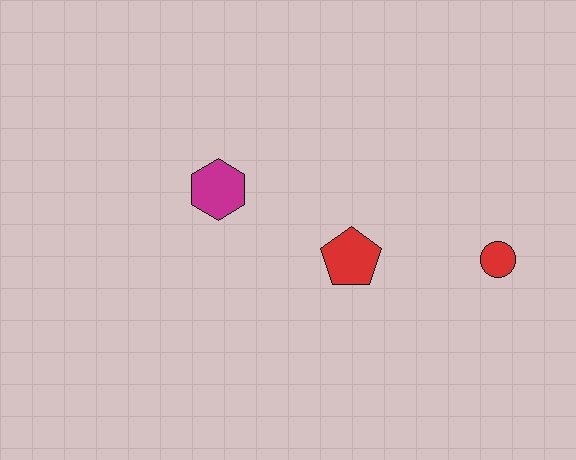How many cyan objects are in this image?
There are no cyan objects.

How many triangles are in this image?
There are no triangles.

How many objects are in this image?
There are 3 objects.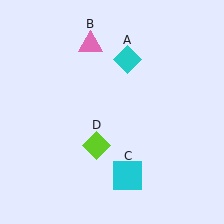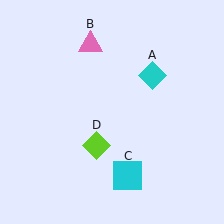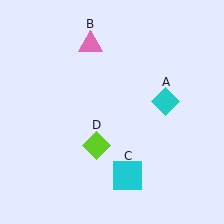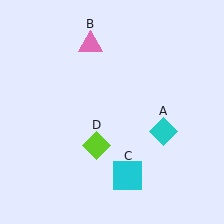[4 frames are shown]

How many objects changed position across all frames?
1 object changed position: cyan diamond (object A).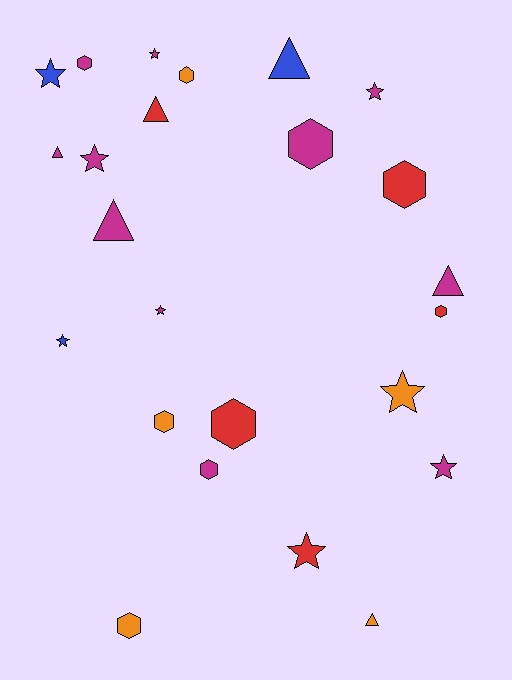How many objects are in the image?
There are 24 objects.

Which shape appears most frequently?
Hexagon, with 9 objects.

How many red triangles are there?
There is 1 red triangle.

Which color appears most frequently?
Magenta, with 11 objects.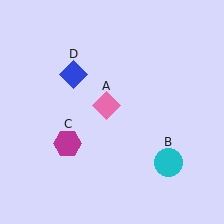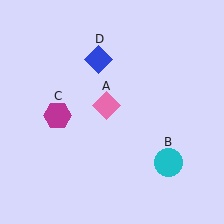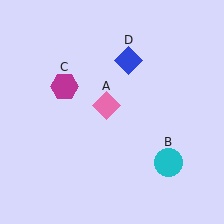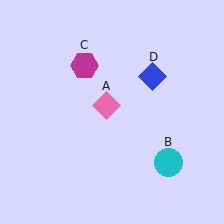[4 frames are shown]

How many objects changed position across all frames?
2 objects changed position: magenta hexagon (object C), blue diamond (object D).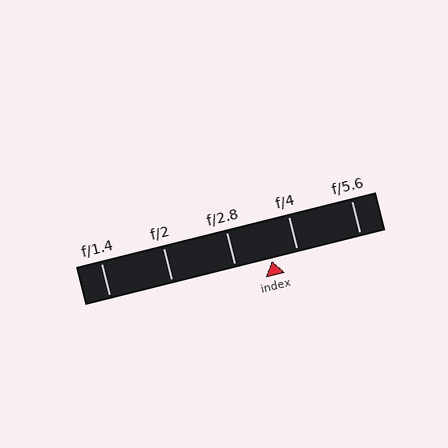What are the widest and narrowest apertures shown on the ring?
The widest aperture shown is f/1.4 and the narrowest is f/5.6.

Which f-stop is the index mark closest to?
The index mark is closest to f/4.